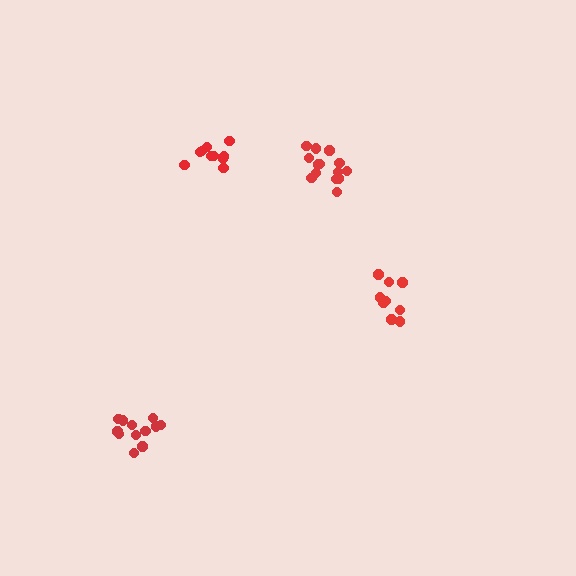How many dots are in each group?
Group 1: 9 dots, Group 2: 12 dots, Group 3: 10 dots, Group 4: 14 dots (45 total).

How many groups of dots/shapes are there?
There are 4 groups.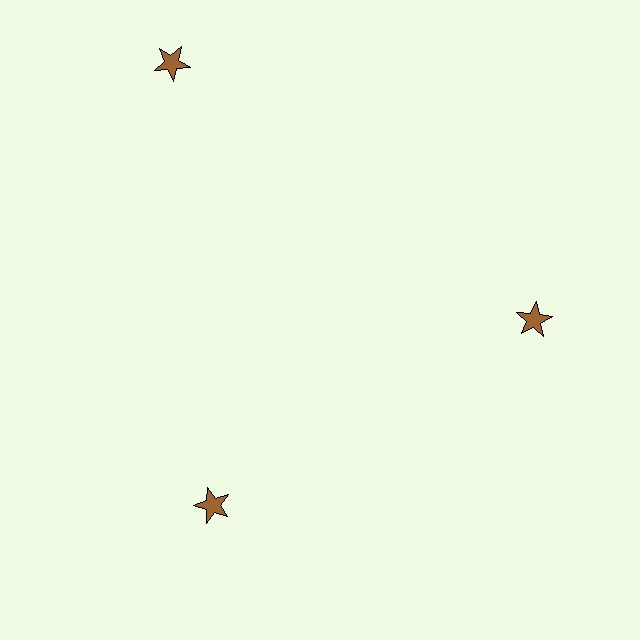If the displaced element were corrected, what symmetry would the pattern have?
It would have 3-fold rotational symmetry — the pattern would map onto itself every 120 degrees.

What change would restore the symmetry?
The symmetry would be restored by moving it inward, back onto the ring so that all 3 stars sit at equal angles and equal distance from the center.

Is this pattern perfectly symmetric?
No. The 3 brown stars are arranged in a ring, but one element near the 11 o'clock position is pushed outward from the center, breaking the 3-fold rotational symmetry.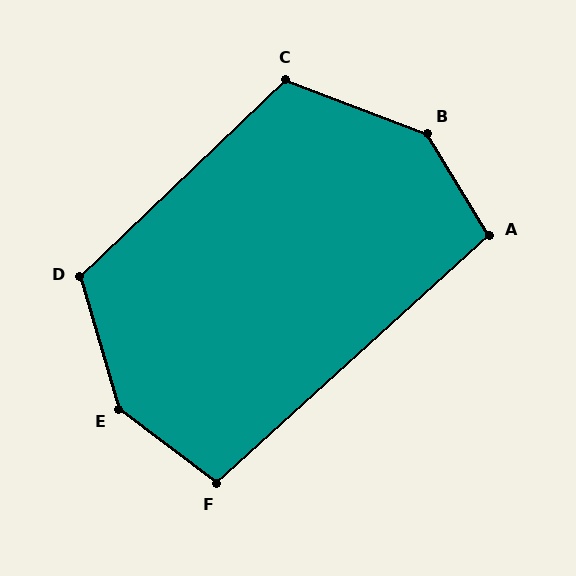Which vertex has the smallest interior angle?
F, at approximately 101 degrees.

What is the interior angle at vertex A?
Approximately 101 degrees (obtuse).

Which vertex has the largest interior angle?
E, at approximately 143 degrees.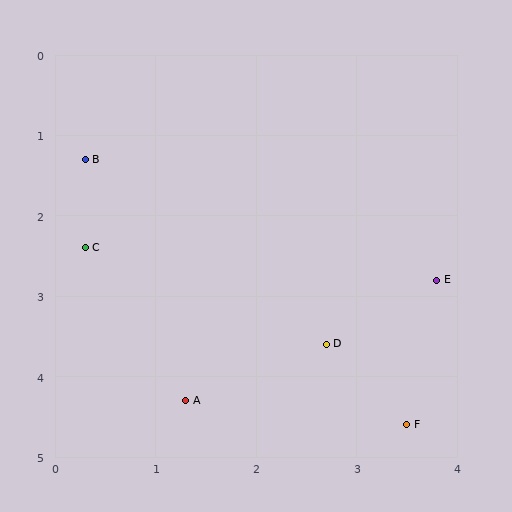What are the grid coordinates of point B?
Point B is at approximately (0.3, 1.3).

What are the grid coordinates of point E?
Point E is at approximately (3.8, 2.8).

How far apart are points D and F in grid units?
Points D and F are about 1.3 grid units apart.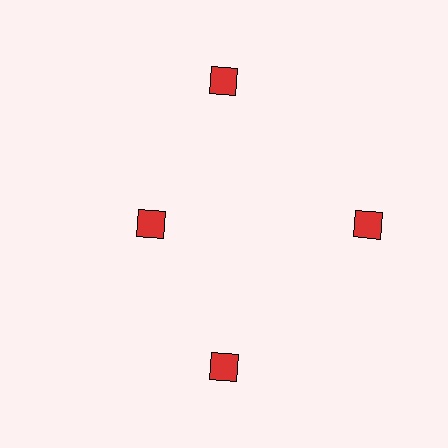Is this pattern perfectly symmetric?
No. The 4 red diamonds are arranged in a ring, but one element near the 9 o'clock position is pulled inward toward the center, breaking the 4-fold rotational symmetry.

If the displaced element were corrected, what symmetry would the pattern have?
It would have 4-fold rotational symmetry — the pattern would map onto itself every 90 degrees.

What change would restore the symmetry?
The symmetry would be restored by moving it outward, back onto the ring so that all 4 diamonds sit at equal angles and equal distance from the center.